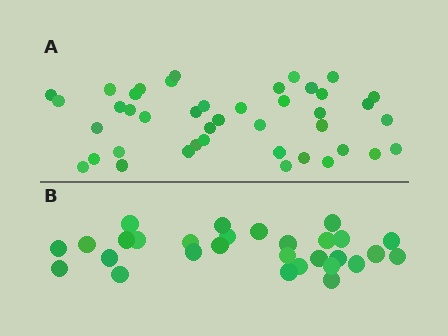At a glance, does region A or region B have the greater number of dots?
Region A (the top region) has more dots.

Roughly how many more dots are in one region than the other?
Region A has approximately 15 more dots than region B.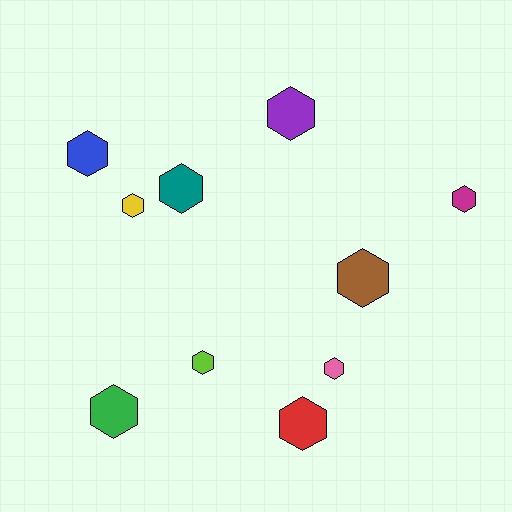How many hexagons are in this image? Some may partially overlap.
There are 10 hexagons.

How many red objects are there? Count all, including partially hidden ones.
There is 1 red object.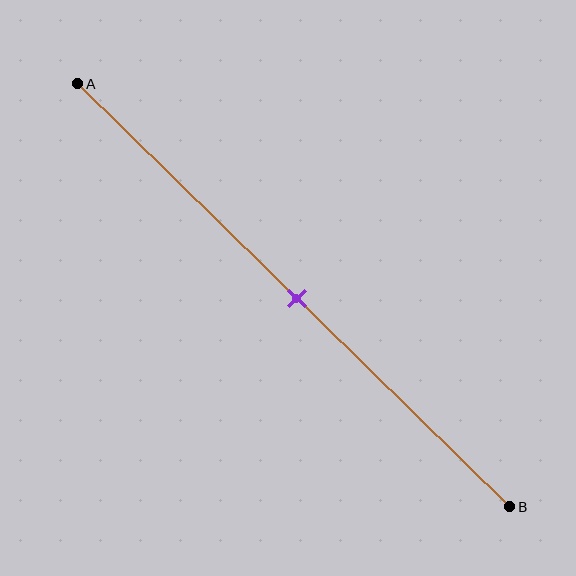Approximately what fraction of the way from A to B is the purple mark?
The purple mark is approximately 50% of the way from A to B.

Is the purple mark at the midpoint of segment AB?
Yes, the mark is approximately at the midpoint.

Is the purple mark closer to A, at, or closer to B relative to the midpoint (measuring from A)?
The purple mark is approximately at the midpoint of segment AB.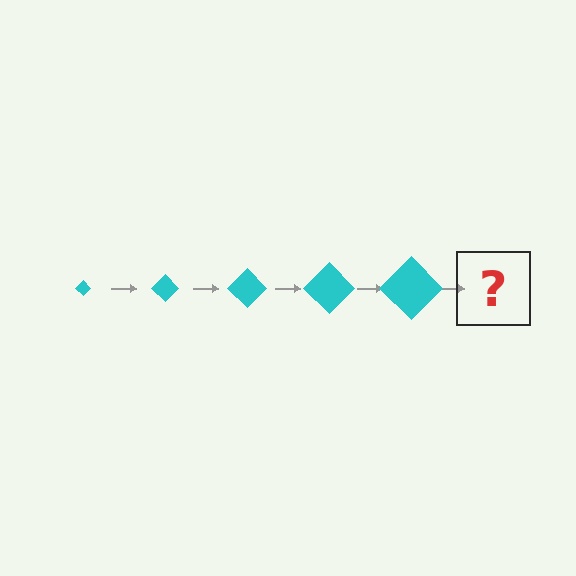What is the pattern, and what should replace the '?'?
The pattern is that the diamond gets progressively larger each step. The '?' should be a cyan diamond, larger than the previous one.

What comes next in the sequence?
The next element should be a cyan diamond, larger than the previous one.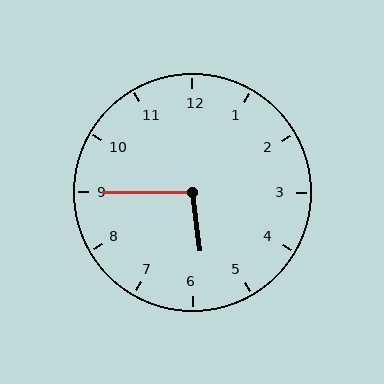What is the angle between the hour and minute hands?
Approximately 98 degrees.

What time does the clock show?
5:45.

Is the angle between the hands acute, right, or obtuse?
It is obtuse.